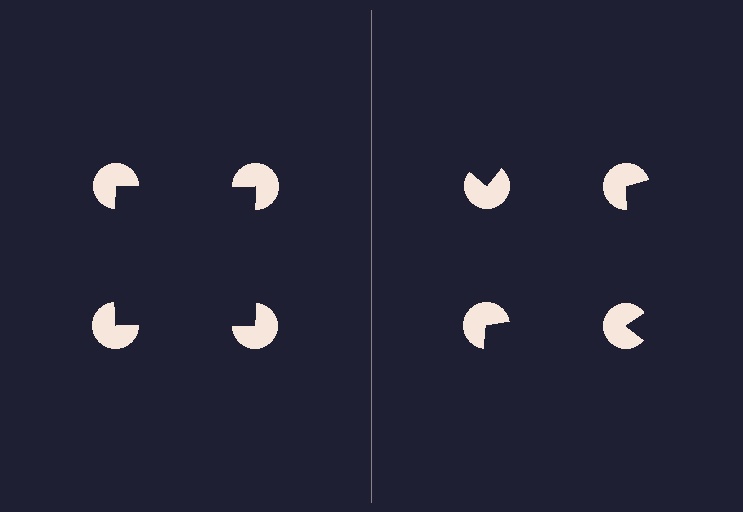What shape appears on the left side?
An illusory square.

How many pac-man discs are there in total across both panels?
8 — 4 on each side.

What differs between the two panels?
The pac-man discs are positioned identically on both sides; only the wedge orientations differ. On the left they align to a square; on the right they are misaligned.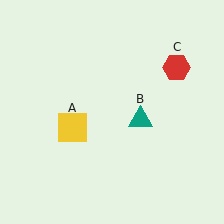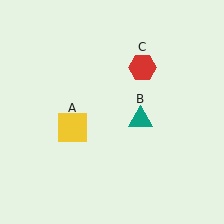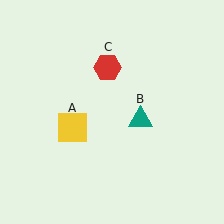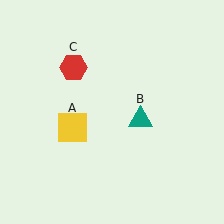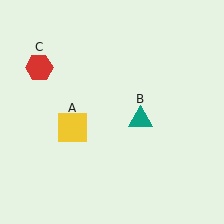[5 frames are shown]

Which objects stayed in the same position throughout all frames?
Yellow square (object A) and teal triangle (object B) remained stationary.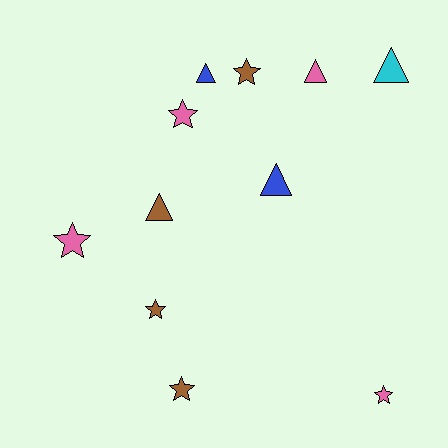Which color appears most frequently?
Pink, with 4 objects.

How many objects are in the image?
There are 11 objects.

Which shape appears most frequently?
Star, with 6 objects.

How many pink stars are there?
There are 3 pink stars.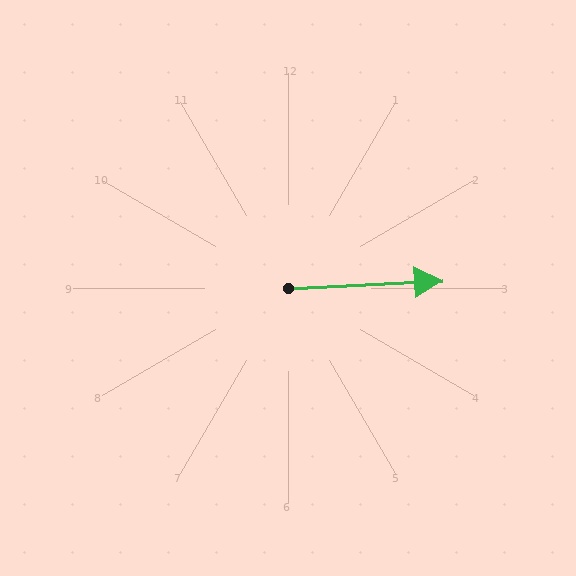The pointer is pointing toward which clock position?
Roughly 3 o'clock.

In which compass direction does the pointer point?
East.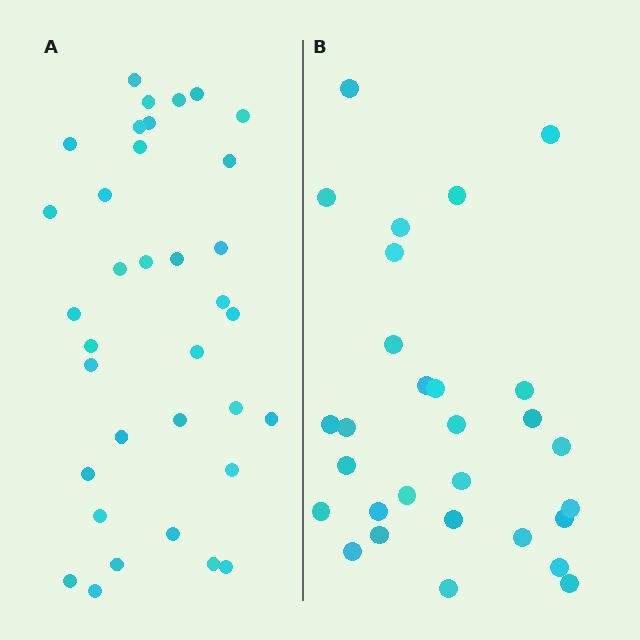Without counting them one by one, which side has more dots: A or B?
Region A (the left region) has more dots.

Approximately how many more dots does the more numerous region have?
Region A has about 6 more dots than region B.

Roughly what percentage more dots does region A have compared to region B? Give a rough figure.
About 20% more.